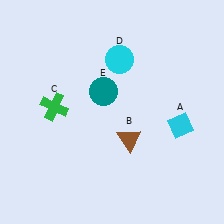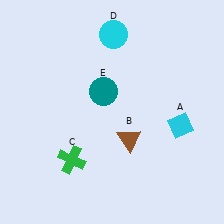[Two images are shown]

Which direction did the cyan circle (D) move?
The cyan circle (D) moved up.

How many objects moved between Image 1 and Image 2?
2 objects moved between the two images.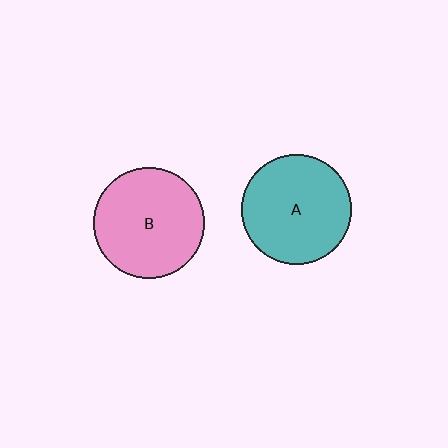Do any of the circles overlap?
No, none of the circles overlap.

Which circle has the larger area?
Circle B (pink).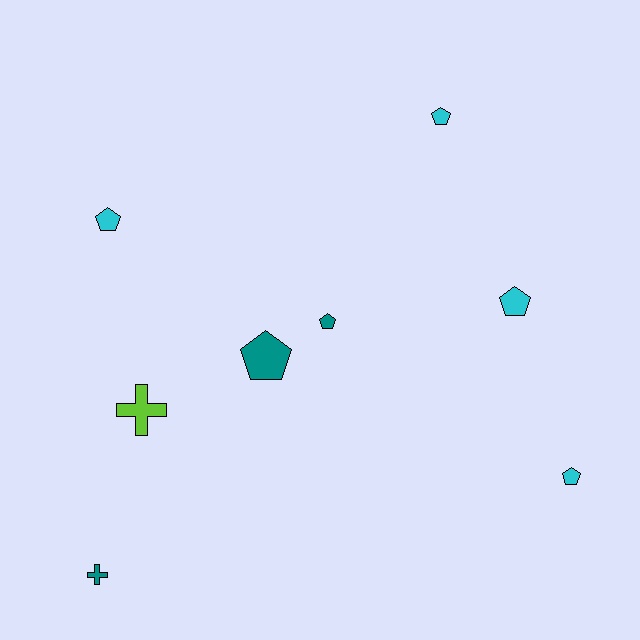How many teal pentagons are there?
There are 2 teal pentagons.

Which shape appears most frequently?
Pentagon, with 6 objects.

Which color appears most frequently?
Cyan, with 4 objects.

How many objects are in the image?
There are 8 objects.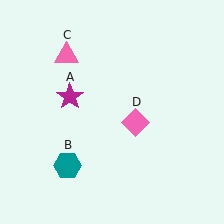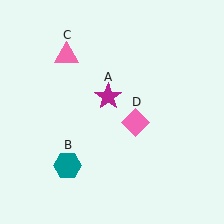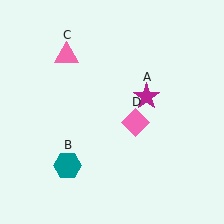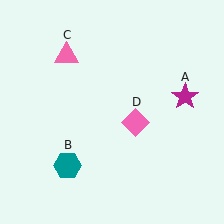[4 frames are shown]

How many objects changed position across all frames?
1 object changed position: magenta star (object A).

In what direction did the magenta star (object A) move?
The magenta star (object A) moved right.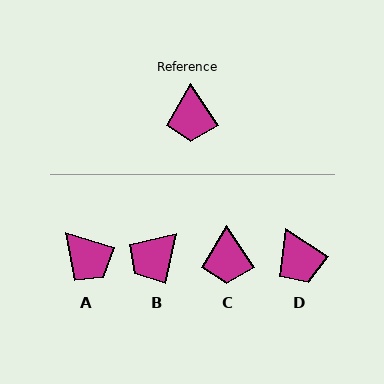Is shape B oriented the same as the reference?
No, it is off by about 47 degrees.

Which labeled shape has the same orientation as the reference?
C.